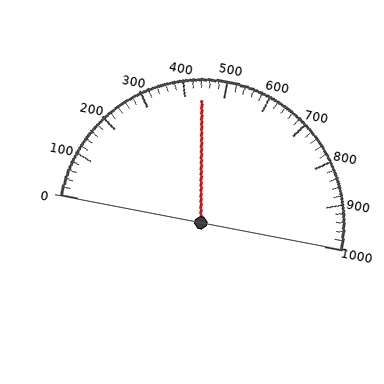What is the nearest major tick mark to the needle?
The nearest major tick mark is 400.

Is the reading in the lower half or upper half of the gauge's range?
The reading is in the lower half of the range (0 to 1000).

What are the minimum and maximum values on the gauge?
The gauge ranges from 0 to 1000.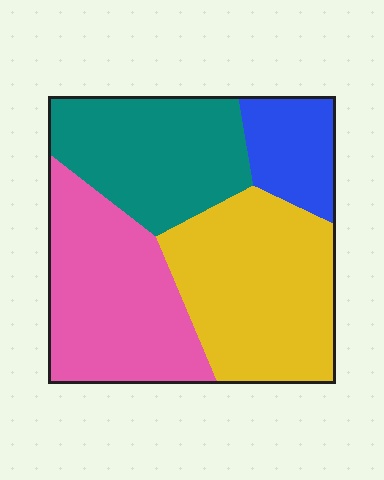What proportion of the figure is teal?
Teal takes up between a quarter and a half of the figure.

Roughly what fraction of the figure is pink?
Pink covers about 30% of the figure.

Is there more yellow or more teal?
Yellow.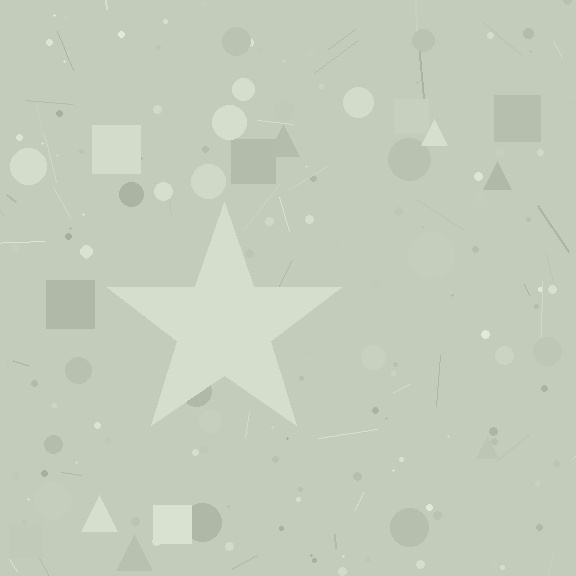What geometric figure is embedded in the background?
A star is embedded in the background.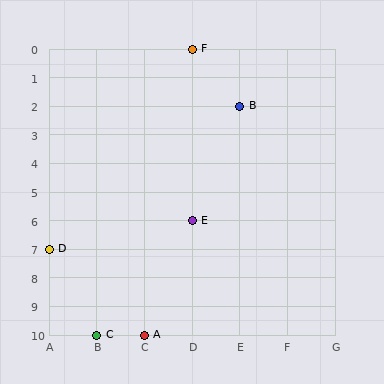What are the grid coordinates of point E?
Point E is at grid coordinates (D, 6).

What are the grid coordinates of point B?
Point B is at grid coordinates (E, 2).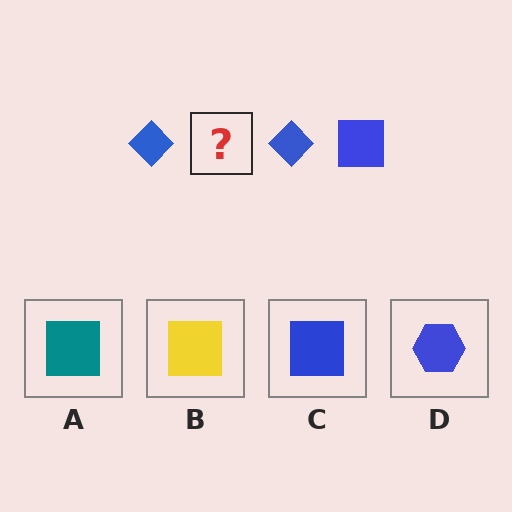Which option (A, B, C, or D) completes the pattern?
C.